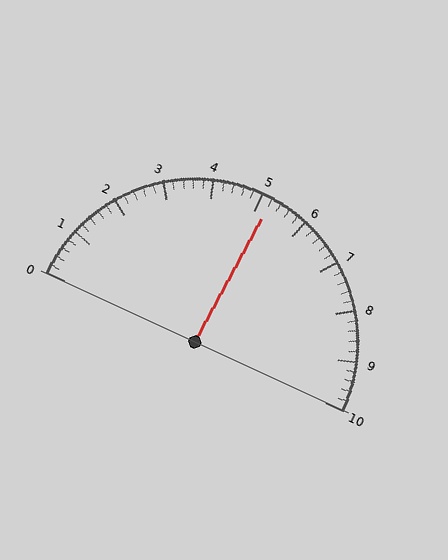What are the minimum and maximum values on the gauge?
The gauge ranges from 0 to 10.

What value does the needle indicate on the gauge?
The needle indicates approximately 5.2.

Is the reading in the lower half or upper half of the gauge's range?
The reading is in the upper half of the range (0 to 10).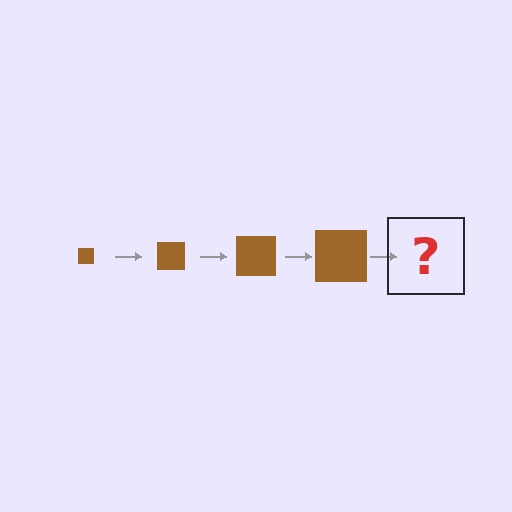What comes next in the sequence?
The next element should be a brown square, larger than the previous one.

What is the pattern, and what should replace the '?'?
The pattern is that the square gets progressively larger each step. The '?' should be a brown square, larger than the previous one.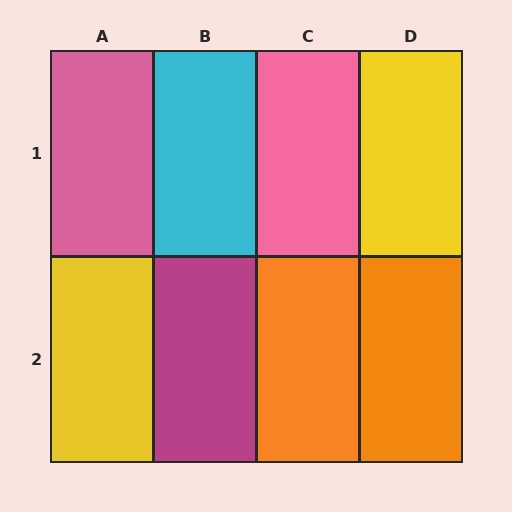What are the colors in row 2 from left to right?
Yellow, magenta, orange, orange.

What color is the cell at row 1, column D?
Yellow.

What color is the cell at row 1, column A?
Pink.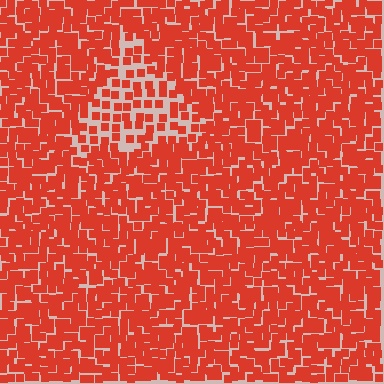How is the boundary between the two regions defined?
The boundary is defined by a change in element density (approximately 2.0x ratio). All elements are the same color, size, and shape.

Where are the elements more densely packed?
The elements are more densely packed outside the triangle boundary.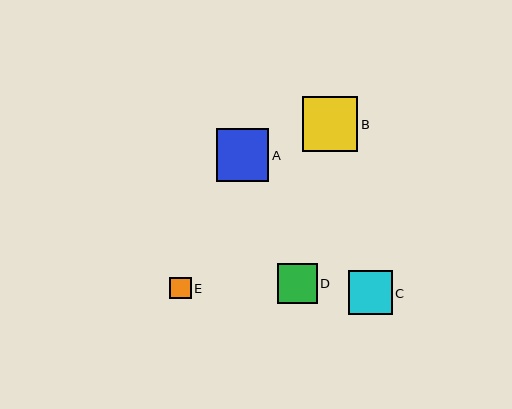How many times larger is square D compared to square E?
Square D is approximately 1.8 times the size of square E.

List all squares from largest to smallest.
From largest to smallest: B, A, C, D, E.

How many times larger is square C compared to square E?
Square C is approximately 2.0 times the size of square E.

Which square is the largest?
Square B is the largest with a size of approximately 55 pixels.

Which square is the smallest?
Square E is the smallest with a size of approximately 22 pixels.